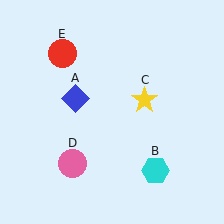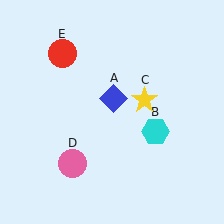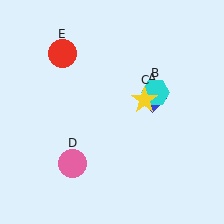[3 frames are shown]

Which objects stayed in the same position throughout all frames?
Yellow star (object C) and pink circle (object D) and red circle (object E) remained stationary.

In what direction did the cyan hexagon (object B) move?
The cyan hexagon (object B) moved up.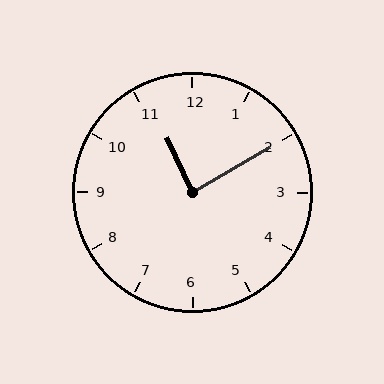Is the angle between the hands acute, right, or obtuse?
It is right.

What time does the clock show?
11:10.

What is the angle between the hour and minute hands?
Approximately 85 degrees.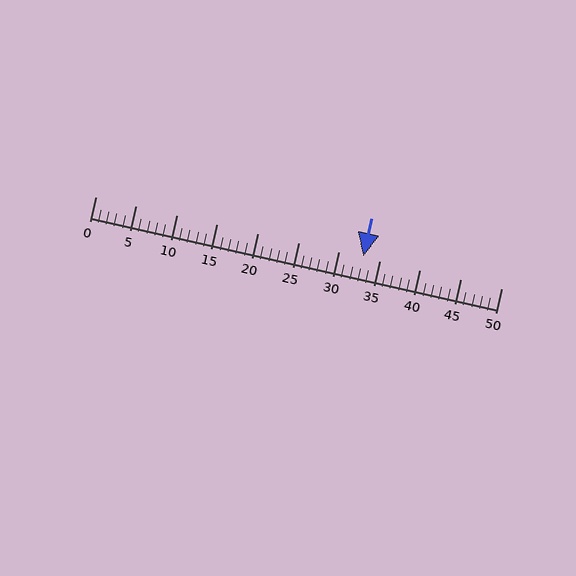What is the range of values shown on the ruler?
The ruler shows values from 0 to 50.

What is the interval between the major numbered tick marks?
The major tick marks are spaced 5 units apart.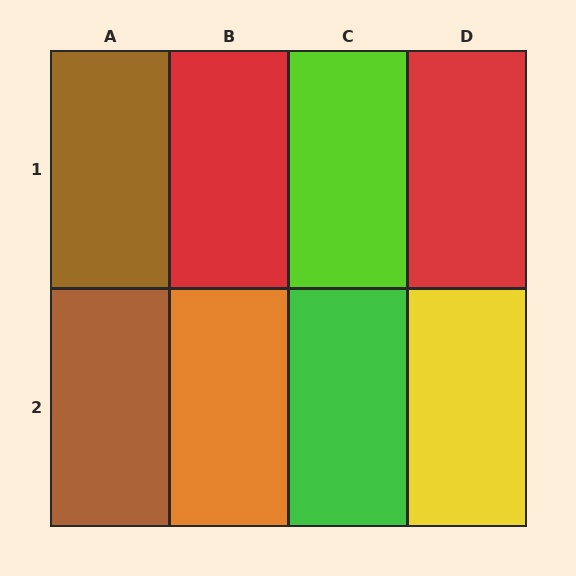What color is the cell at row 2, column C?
Green.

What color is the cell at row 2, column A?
Brown.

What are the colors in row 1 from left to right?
Brown, red, lime, red.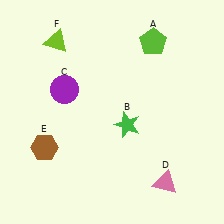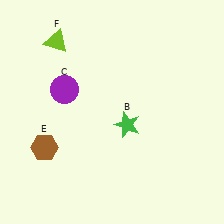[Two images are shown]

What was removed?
The lime pentagon (A), the pink triangle (D) were removed in Image 2.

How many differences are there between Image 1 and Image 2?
There are 2 differences between the two images.